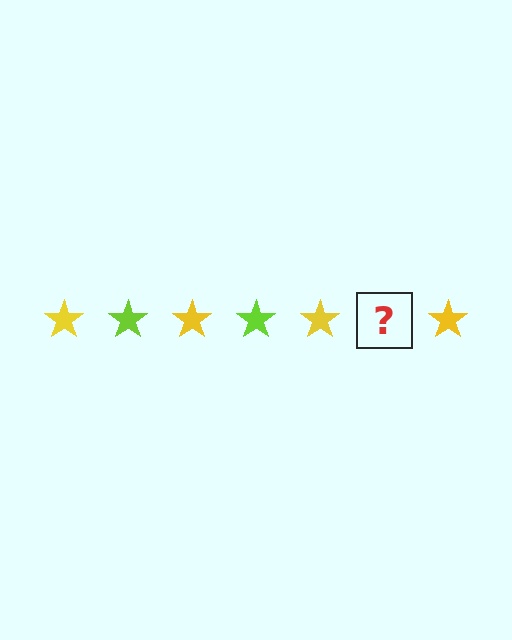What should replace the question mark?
The question mark should be replaced with a lime star.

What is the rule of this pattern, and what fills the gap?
The rule is that the pattern cycles through yellow, lime stars. The gap should be filled with a lime star.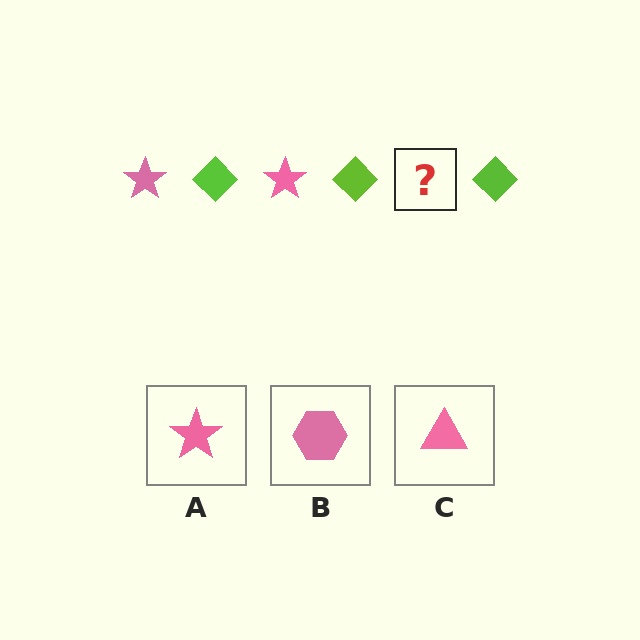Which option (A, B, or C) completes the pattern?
A.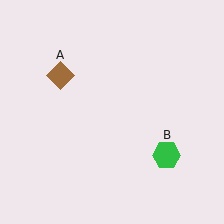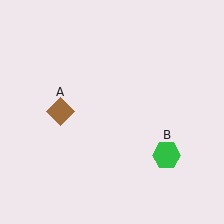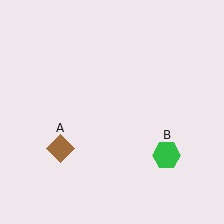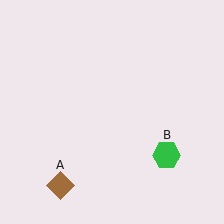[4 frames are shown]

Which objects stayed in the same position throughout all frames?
Green hexagon (object B) remained stationary.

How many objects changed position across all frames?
1 object changed position: brown diamond (object A).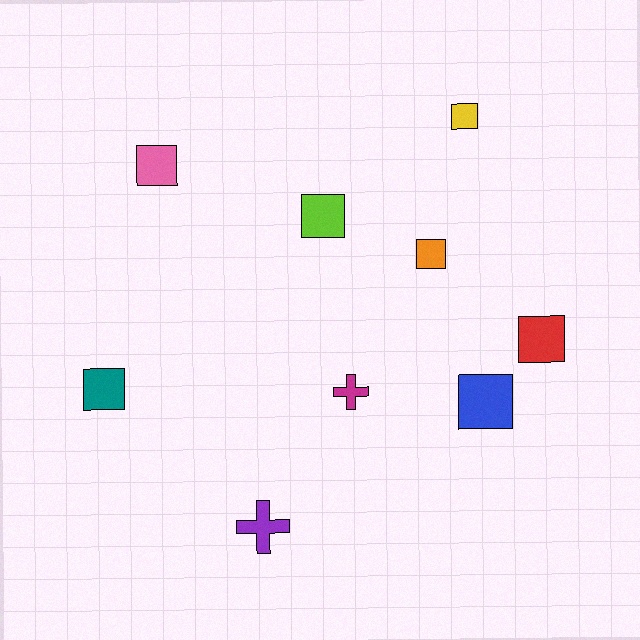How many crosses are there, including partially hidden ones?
There are 2 crosses.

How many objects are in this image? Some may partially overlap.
There are 9 objects.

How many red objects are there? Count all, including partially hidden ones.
There is 1 red object.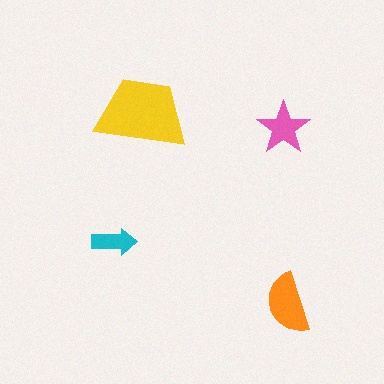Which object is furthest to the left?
The cyan arrow is leftmost.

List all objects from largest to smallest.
The yellow trapezoid, the orange semicircle, the pink star, the cyan arrow.